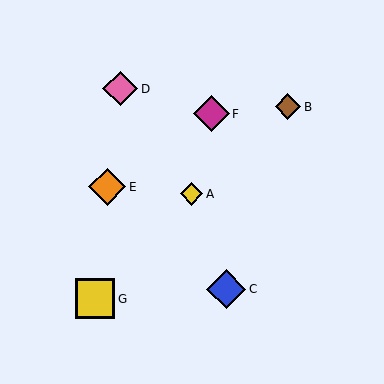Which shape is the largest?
The blue diamond (labeled C) is the largest.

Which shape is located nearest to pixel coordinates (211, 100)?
The magenta diamond (labeled F) at (211, 114) is nearest to that location.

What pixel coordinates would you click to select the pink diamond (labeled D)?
Click at (120, 89) to select the pink diamond D.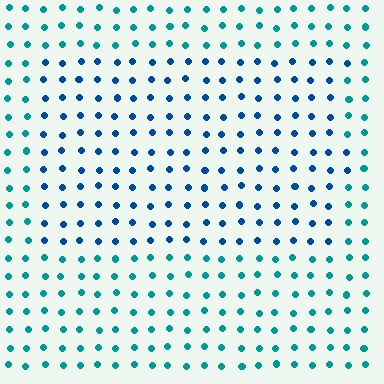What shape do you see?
I see a rectangle.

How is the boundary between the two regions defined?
The boundary is defined purely by a slight shift in hue (about 34 degrees). Spacing, size, and orientation are identical on both sides.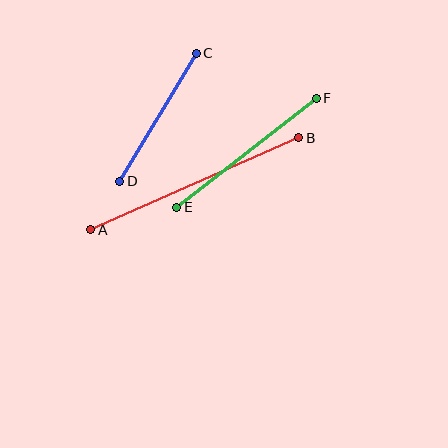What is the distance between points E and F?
The distance is approximately 177 pixels.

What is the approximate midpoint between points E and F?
The midpoint is at approximately (247, 153) pixels.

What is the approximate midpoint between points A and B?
The midpoint is at approximately (195, 184) pixels.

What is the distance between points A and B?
The distance is approximately 228 pixels.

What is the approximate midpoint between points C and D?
The midpoint is at approximately (158, 117) pixels.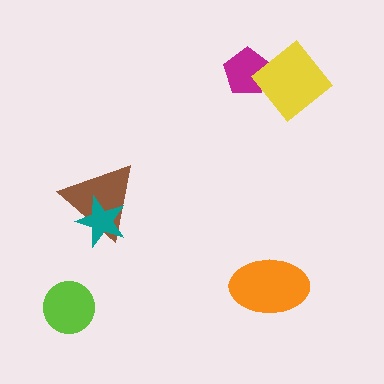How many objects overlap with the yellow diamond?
1 object overlaps with the yellow diamond.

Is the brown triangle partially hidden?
Yes, it is partially covered by another shape.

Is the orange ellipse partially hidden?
No, no other shape covers it.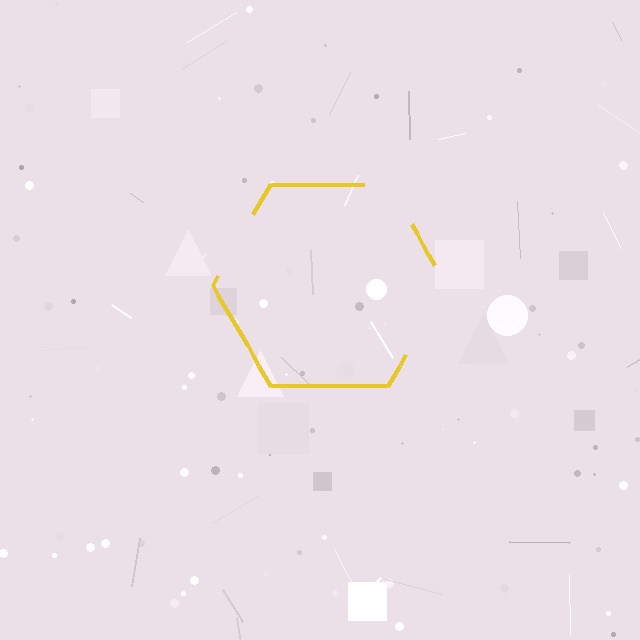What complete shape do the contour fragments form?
The contour fragments form a hexagon.